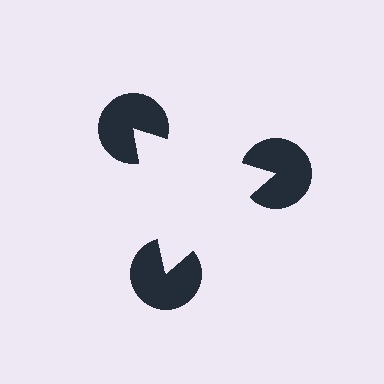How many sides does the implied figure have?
3 sides.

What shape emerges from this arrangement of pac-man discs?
An illusory triangle — its edges are inferred from the aligned wedge cuts in the pac-man discs, not physically drawn.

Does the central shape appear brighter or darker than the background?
It typically appears slightly brighter than the background, even though no actual brightness change is drawn.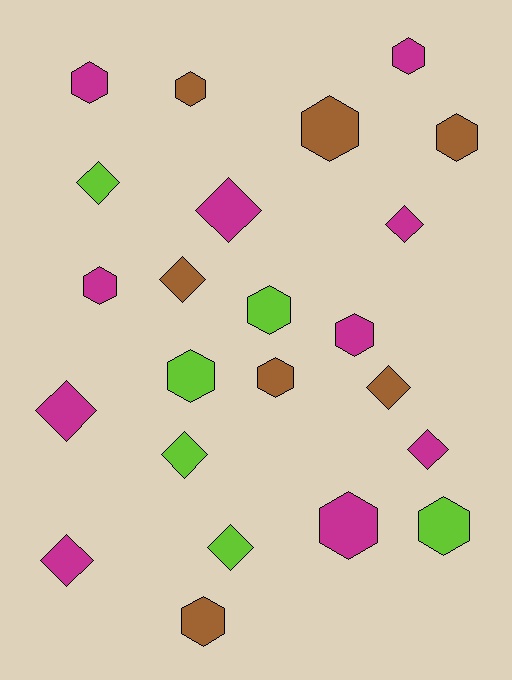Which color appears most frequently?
Magenta, with 10 objects.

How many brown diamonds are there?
There are 2 brown diamonds.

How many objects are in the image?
There are 23 objects.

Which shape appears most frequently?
Hexagon, with 13 objects.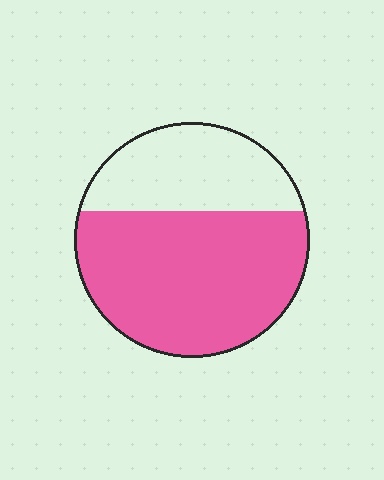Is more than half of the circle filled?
Yes.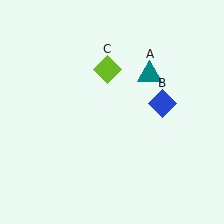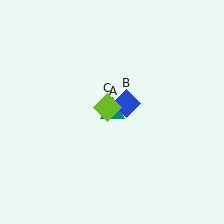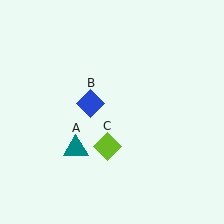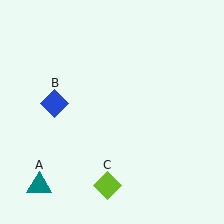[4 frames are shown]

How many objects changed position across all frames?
3 objects changed position: teal triangle (object A), blue diamond (object B), lime diamond (object C).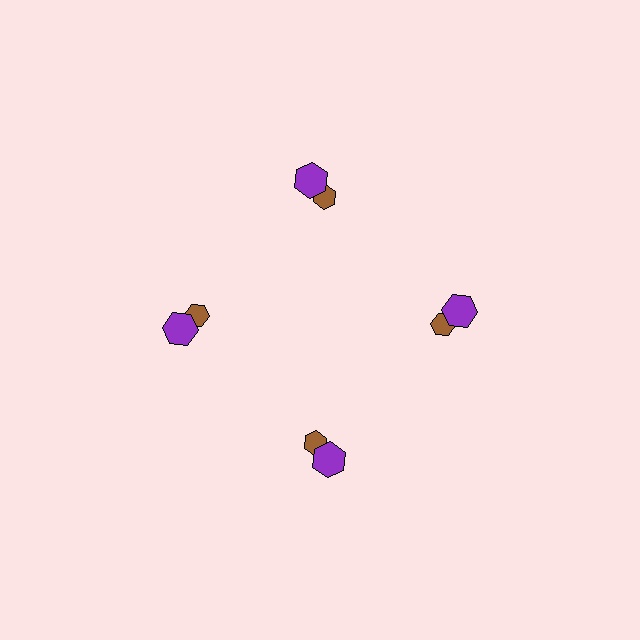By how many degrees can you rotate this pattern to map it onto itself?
The pattern maps onto itself every 90 degrees of rotation.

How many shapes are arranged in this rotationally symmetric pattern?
There are 8 shapes, arranged in 4 groups of 2.